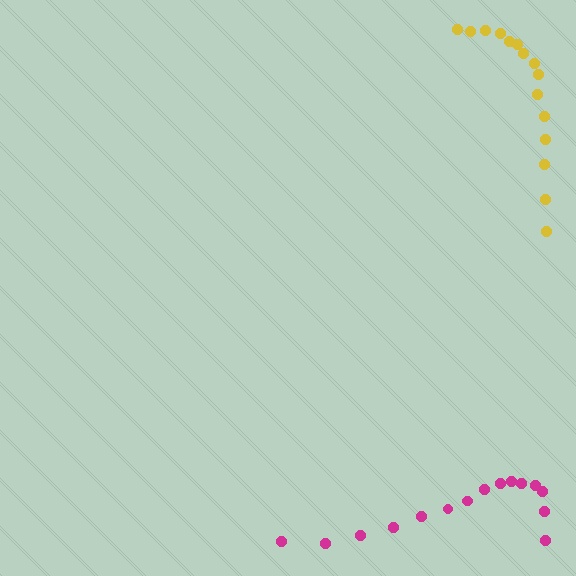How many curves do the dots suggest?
There are 2 distinct paths.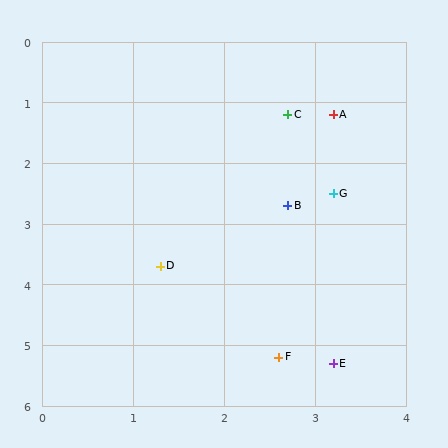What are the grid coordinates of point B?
Point B is at approximately (2.7, 2.7).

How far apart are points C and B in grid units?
Points C and B are about 1.5 grid units apart.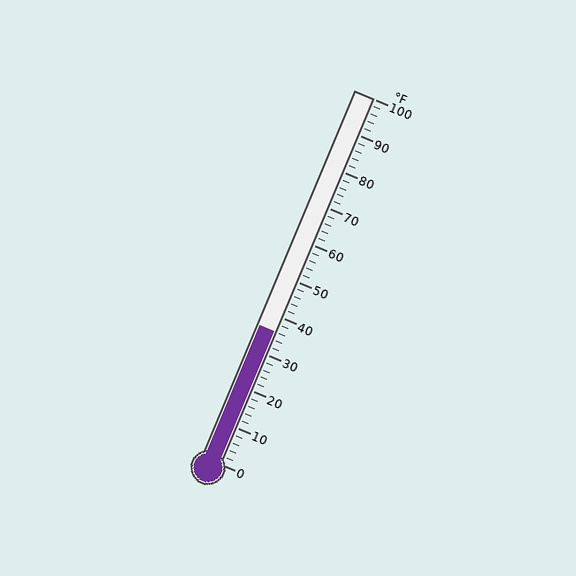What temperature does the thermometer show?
The thermometer shows approximately 36°F.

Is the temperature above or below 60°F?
The temperature is below 60°F.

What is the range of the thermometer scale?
The thermometer scale ranges from 0°F to 100°F.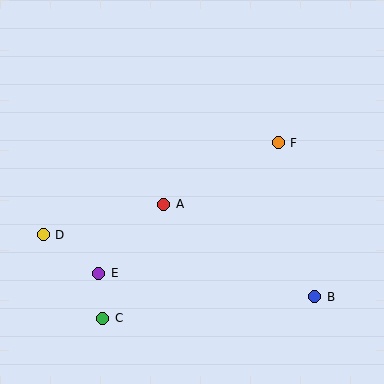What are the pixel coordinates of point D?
Point D is at (43, 235).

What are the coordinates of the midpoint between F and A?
The midpoint between F and A is at (221, 173).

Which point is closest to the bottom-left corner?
Point C is closest to the bottom-left corner.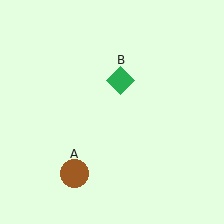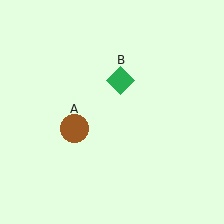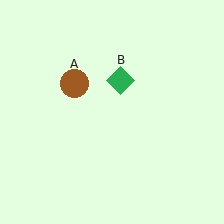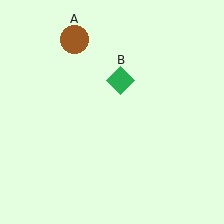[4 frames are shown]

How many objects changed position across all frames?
1 object changed position: brown circle (object A).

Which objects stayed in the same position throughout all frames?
Green diamond (object B) remained stationary.